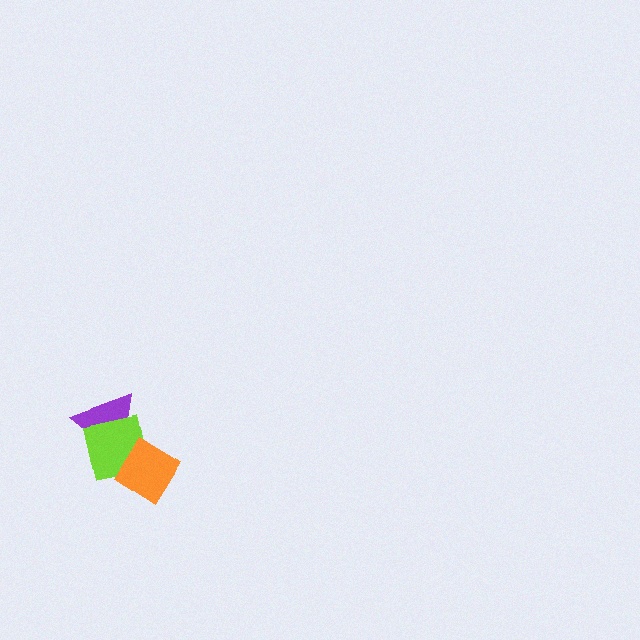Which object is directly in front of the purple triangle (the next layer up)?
The lime square is directly in front of the purple triangle.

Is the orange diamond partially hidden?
No, no other shape covers it.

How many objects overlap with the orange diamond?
2 objects overlap with the orange diamond.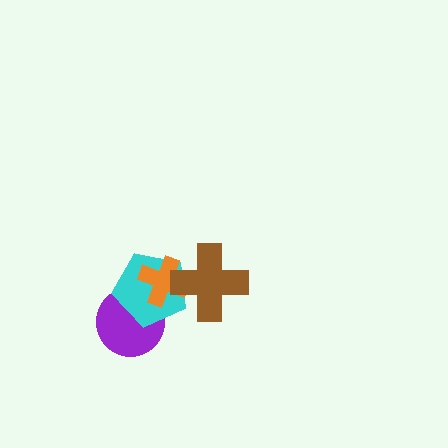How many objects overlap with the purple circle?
2 objects overlap with the purple circle.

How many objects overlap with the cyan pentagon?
3 objects overlap with the cyan pentagon.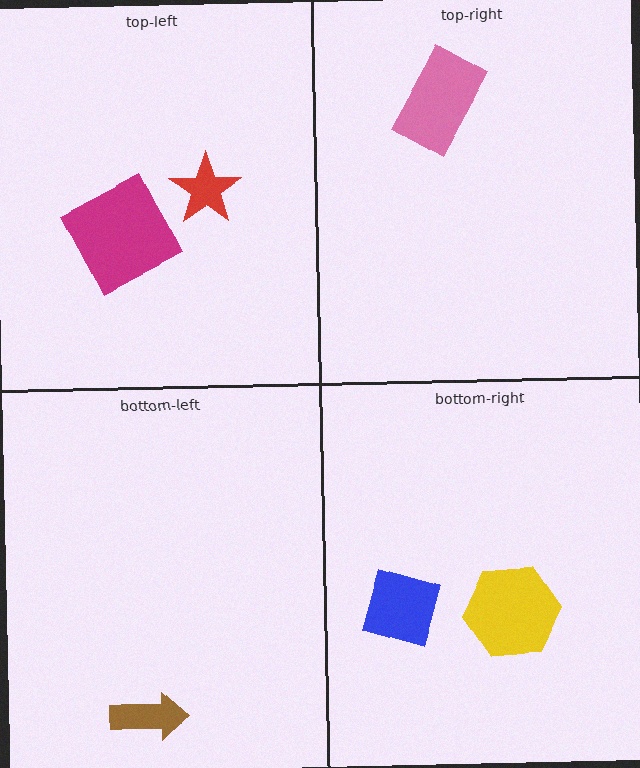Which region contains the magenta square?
The top-left region.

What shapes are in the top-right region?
The pink rectangle.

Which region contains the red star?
The top-left region.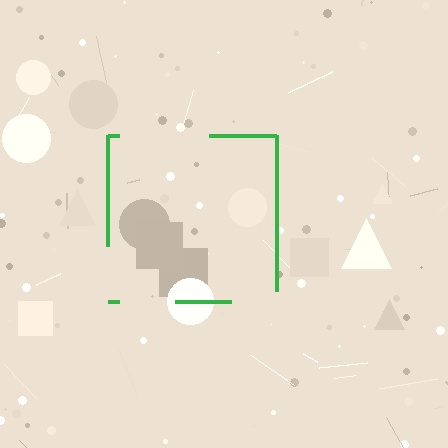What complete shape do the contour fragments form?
The contour fragments form a square.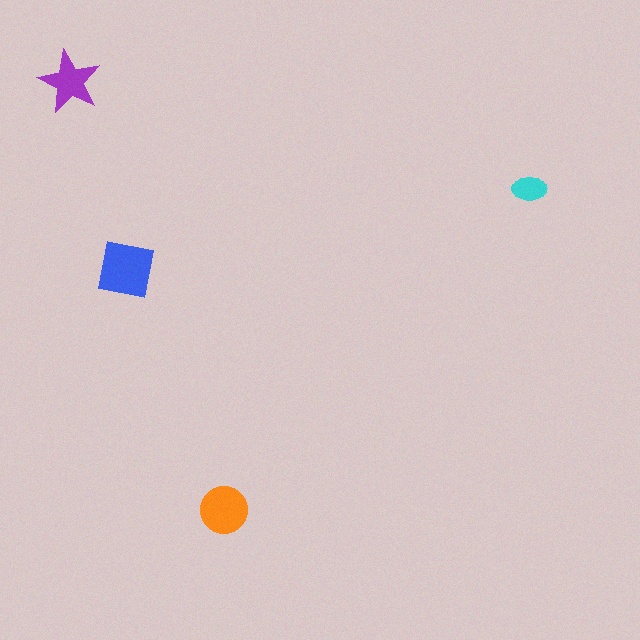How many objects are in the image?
There are 4 objects in the image.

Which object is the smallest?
The cyan ellipse.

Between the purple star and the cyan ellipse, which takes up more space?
The purple star.